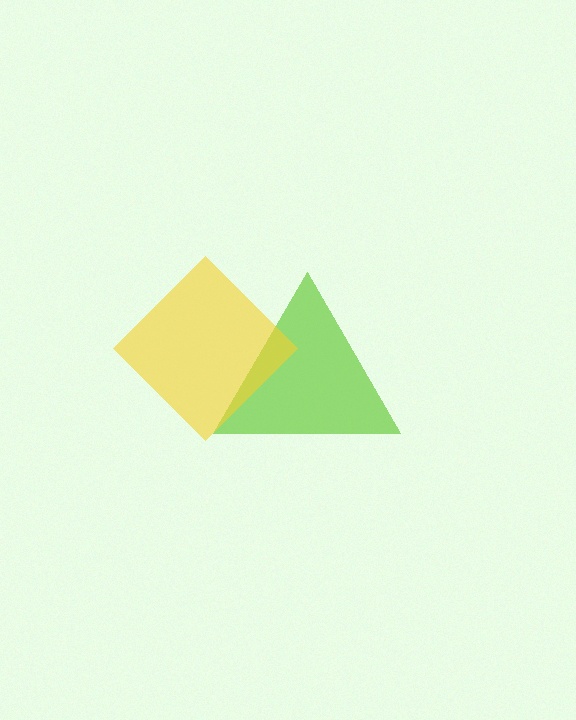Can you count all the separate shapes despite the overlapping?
Yes, there are 2 separate shapes.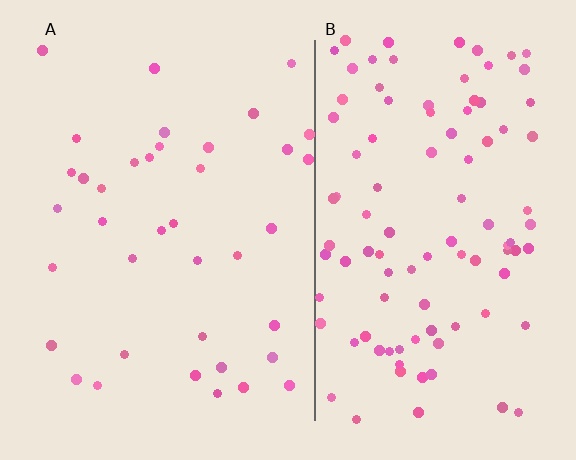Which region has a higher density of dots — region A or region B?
B (the right).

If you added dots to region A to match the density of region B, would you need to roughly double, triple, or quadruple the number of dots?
Approximately triple.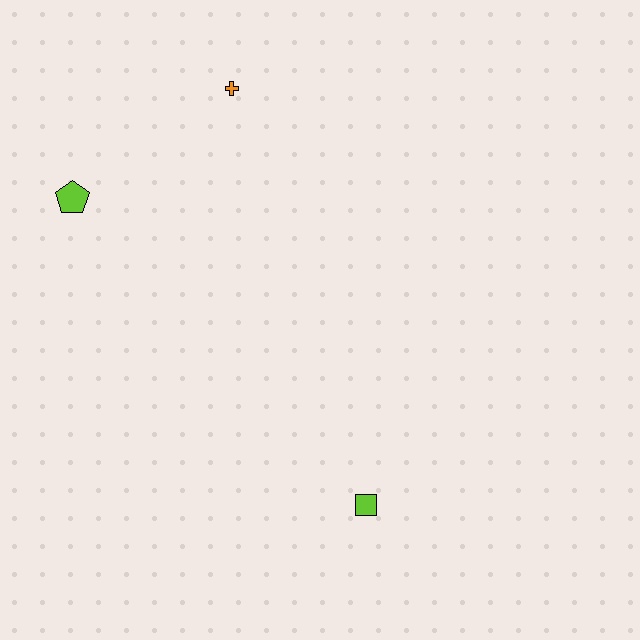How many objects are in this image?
There are 3 objects.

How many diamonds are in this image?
There are no diamonds.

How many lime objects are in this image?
There are 2 lime objects.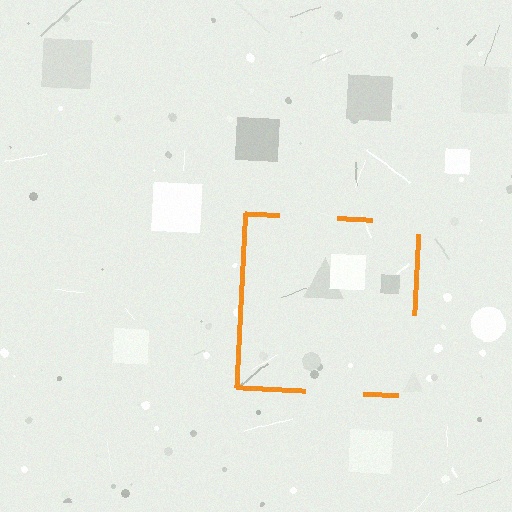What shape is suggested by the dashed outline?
The dashed outline suggests a square.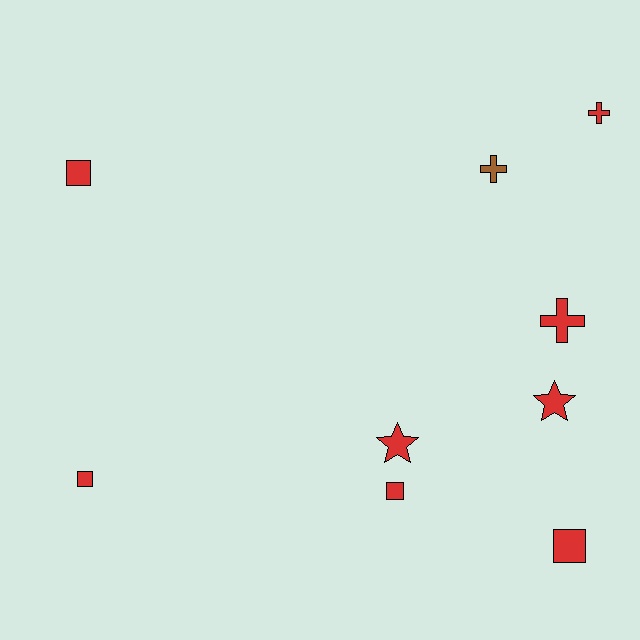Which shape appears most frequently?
Square, with 4 objects.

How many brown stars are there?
There are no brown stars.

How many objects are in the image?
There are 9 objects.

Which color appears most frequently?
Red, with 8 objects.